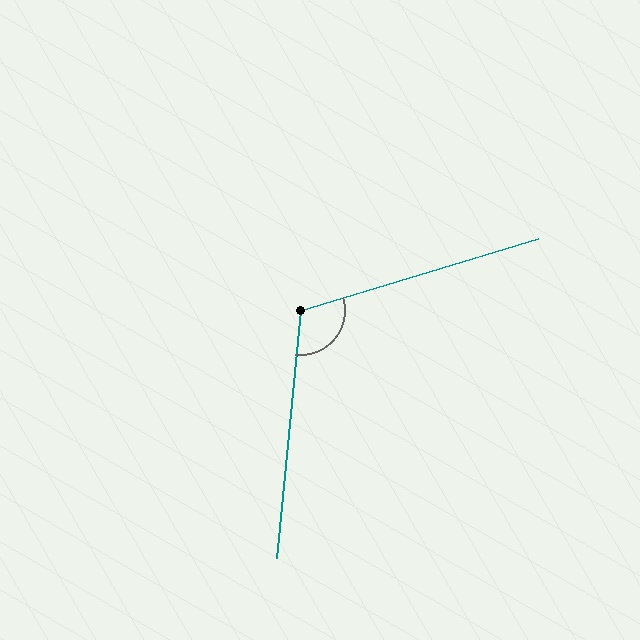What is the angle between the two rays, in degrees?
Approximately 112 degrees.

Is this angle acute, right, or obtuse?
It is obtuse.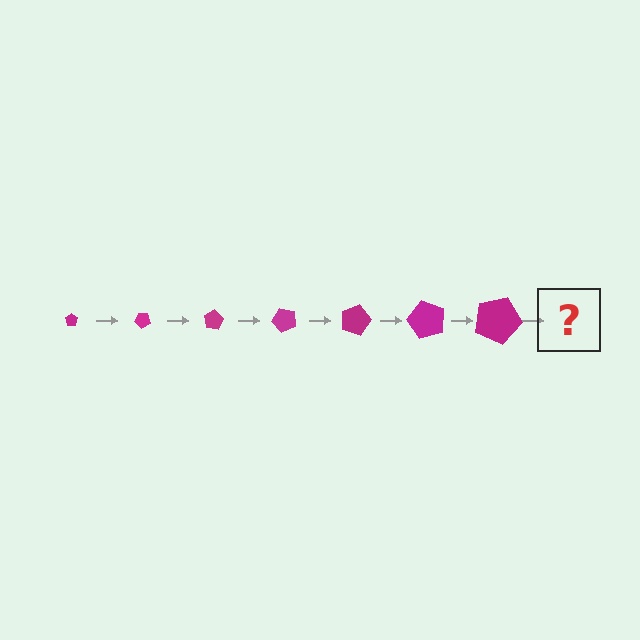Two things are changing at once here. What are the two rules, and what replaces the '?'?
The two rules are that the pentagon grows larger each step and it rotates 40 degrees each step. The '?' should be a pentagon, larger than the previous one and rotated 280 degrees from the start.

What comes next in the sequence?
The next element should be a pentagon, larger than the previous one and rotated 280 degrees from the start.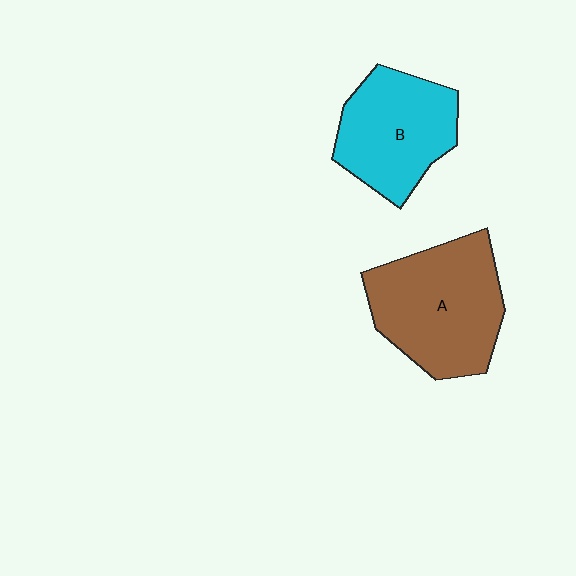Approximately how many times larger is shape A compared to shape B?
Approximately 1.2 times.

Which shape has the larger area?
Shape A (brown).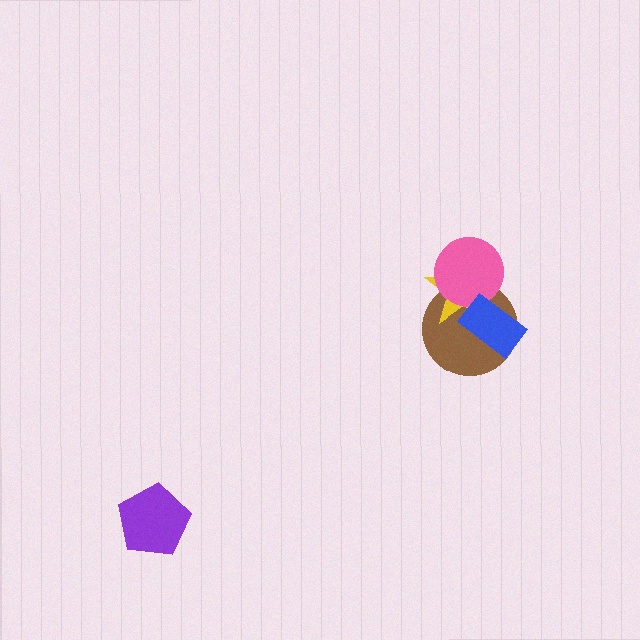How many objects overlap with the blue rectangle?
2 objects overlap with the blue rectangle.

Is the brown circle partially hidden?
Yes, it is partially covered by another shape.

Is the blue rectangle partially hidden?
No, no other shape covers it.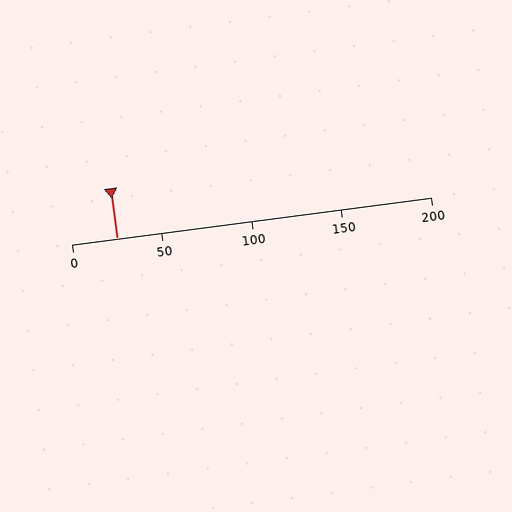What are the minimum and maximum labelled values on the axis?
The axis runs from 0 to 200.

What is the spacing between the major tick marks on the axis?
The major ticks are spaced 50 apart.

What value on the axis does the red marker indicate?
The marker indicates approximately 25.